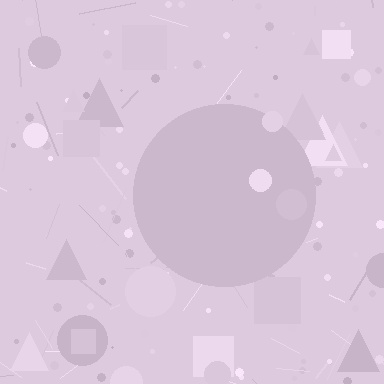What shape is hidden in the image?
A circle is hidden in the image.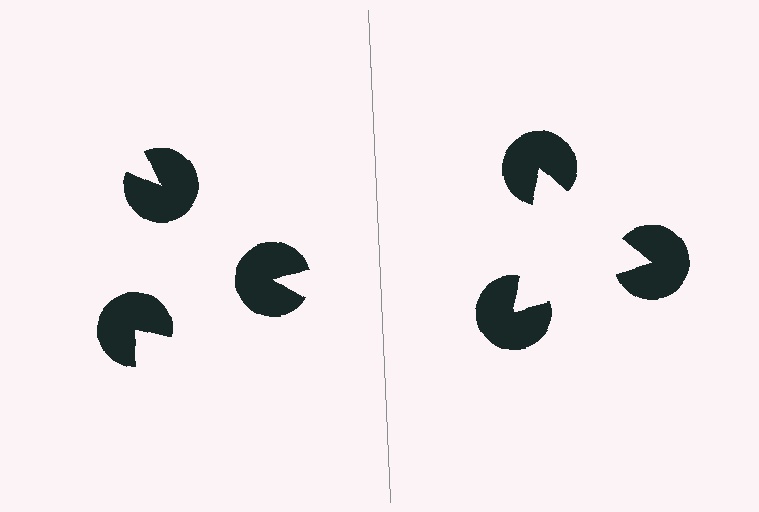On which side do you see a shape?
An illusory triangle appears on the right side. On the left side the wedge cuts are rotated, so no coherent shape forms.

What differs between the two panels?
The pac-man discs are positioned identically on both sides; only the wedge orientations differ. On the right they align to a triangle; on the left they are misaligned.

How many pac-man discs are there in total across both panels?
6 — 3 on each side.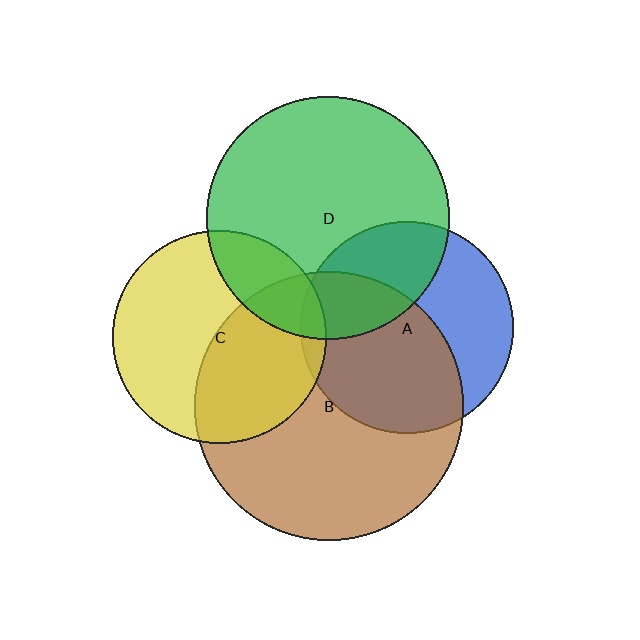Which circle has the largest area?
Circle B (brown).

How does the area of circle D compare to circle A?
Approximately 1.3 times.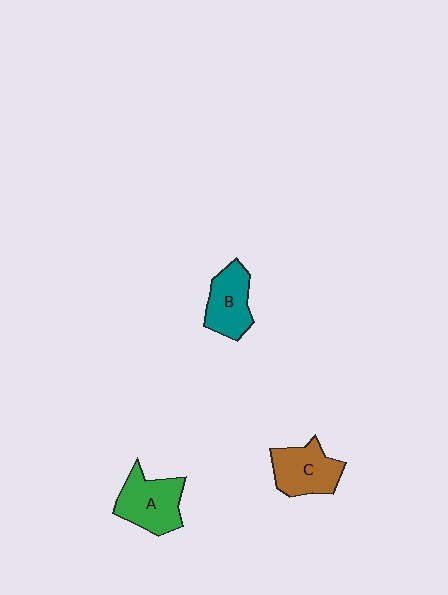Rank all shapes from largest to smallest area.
From largest to smallest: A (green), C (brown), B (teal).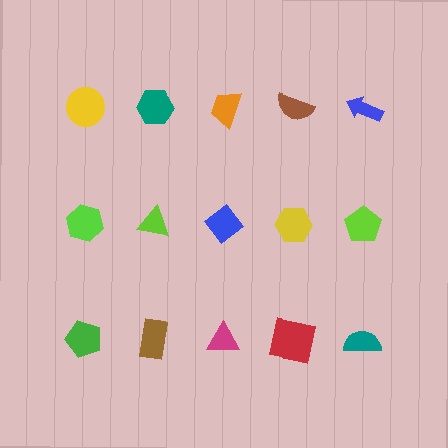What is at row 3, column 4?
A red square.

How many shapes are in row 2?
5 shapes.